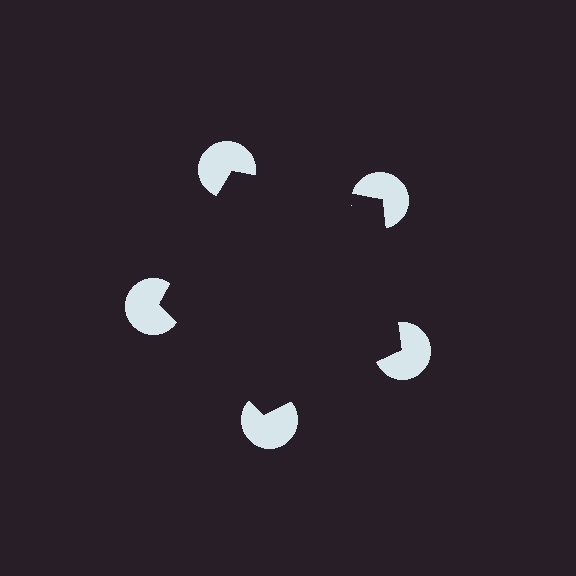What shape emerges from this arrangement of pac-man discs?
An illusory pentagon — its edges are inferred from the aligned wedge cuts in the pac-man discs, not physically drawn.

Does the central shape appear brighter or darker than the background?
It typically appears slightly darker than the background, even though no actual brightness change is drawn.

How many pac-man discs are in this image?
There are 5 — one at each vertex of the illusory pentagon.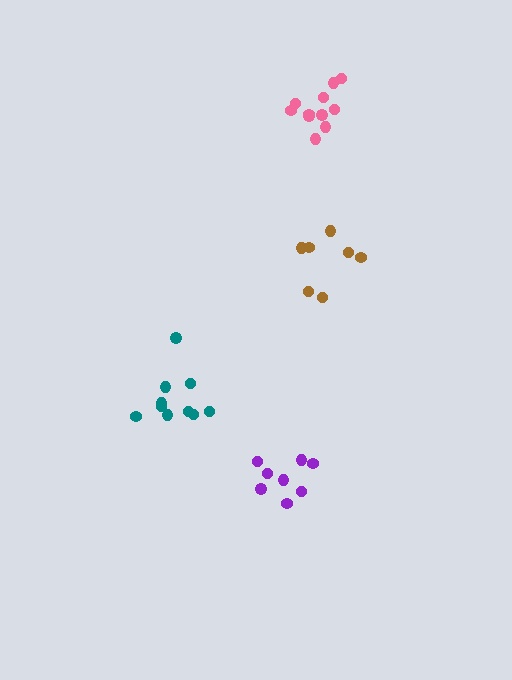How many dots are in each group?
Group 1: 7 dots, Group 2: 8 dots, Group 3: 10 dots, Group 4: 11 dots (36 total).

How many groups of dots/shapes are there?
There are 4 groups.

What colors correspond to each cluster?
The clusters are colored: brown, purple, teal, pink.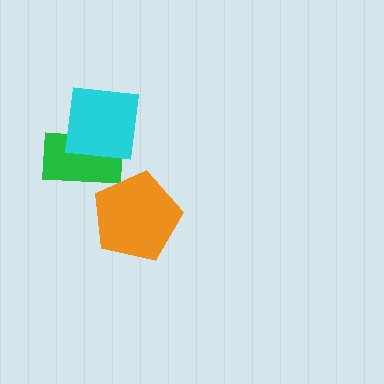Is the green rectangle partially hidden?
Yes, it is partially covered by another shape.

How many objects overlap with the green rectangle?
1 object overlaps with the green rectangle.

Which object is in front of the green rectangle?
The cyan square is in front of the green rectangle.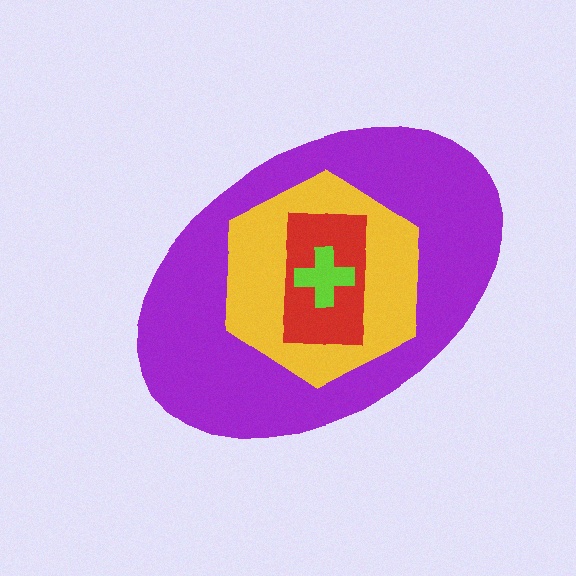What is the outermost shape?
The purple ellipse.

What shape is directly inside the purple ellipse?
The yellow hexagon.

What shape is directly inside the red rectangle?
The lime cross.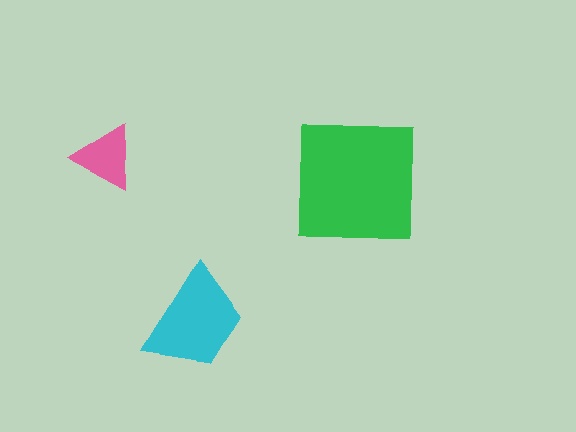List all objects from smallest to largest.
The pink triangle, the cyan trapezoid, the green square.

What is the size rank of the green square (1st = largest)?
1st.